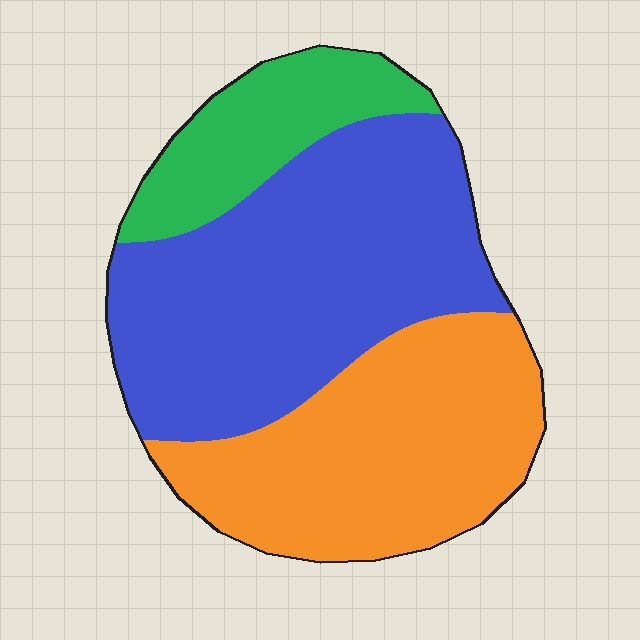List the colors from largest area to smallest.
From largest to smallest: blue, orange, green.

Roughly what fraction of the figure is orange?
Orange covers around 35% of the figure.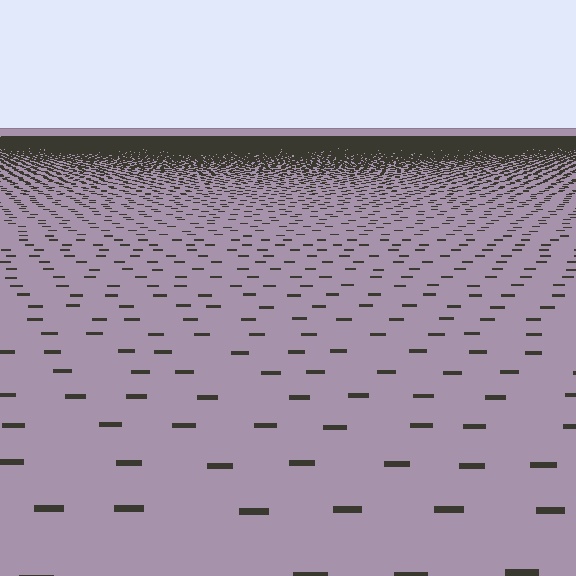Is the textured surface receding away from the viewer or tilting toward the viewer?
The surface is receding away from the viewer. Texture elements get smaller and denser toward the top.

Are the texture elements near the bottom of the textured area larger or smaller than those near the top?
Larger. Near the bottom, elements are closer to the viewer and appear at a bigger on-screen size.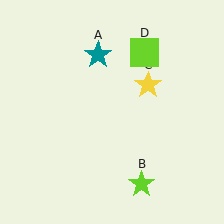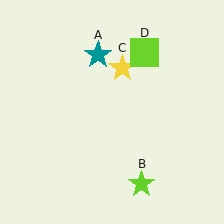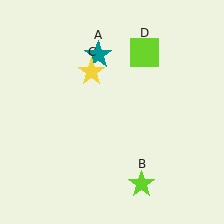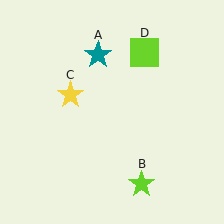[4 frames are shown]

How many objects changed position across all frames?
1 object changed position: yellow star (object C).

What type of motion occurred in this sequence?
The yellow star (object C) rotated counterclockwise around the center of the scene.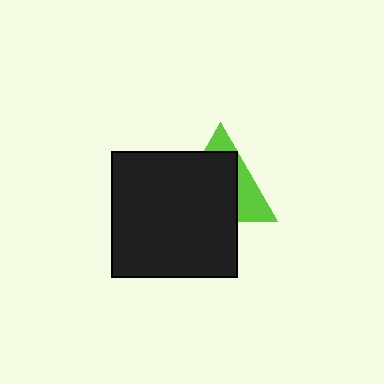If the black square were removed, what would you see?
You would see the complete lime triangle.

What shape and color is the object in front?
The object in front is a black square.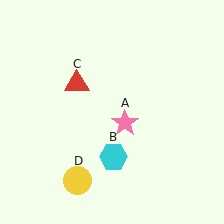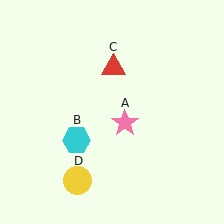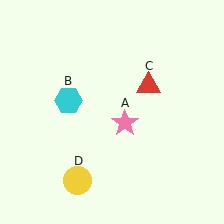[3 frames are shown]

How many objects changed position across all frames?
2 objects changed position: cyan hexagon (object B), red triangle (object C).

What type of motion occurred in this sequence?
The cyan hexagon (object B), red triangle (object C) rotated clockwise around the center of the scene.